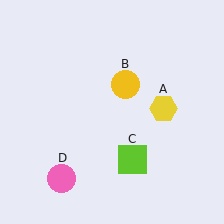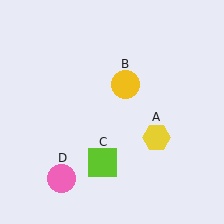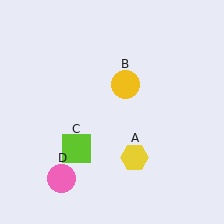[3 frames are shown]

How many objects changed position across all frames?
2 objects changed position: yellow hexagon (object A), lime square (object C).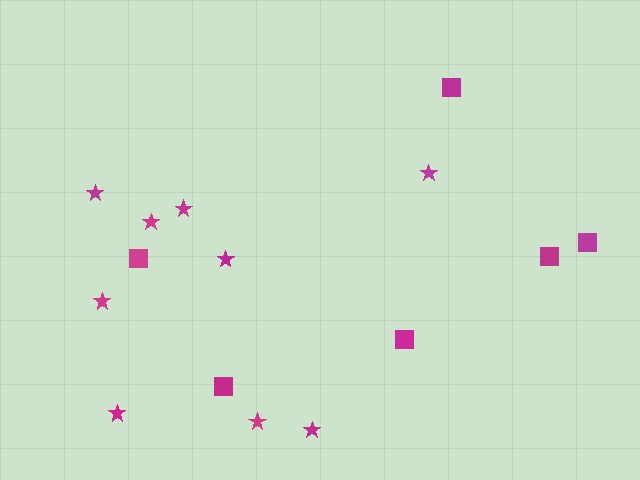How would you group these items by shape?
There are 2 groups: one group of stars (9) and one group of squares (6).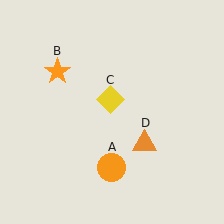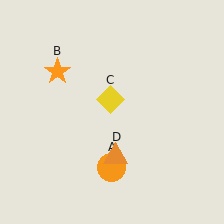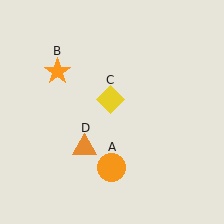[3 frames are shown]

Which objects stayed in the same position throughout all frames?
Orange circle (object A) and orange star (object B) and yellow diamond (object C) remained stationary.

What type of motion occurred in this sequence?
The orange triangle (object D) rotated clockwise around the center of the scene.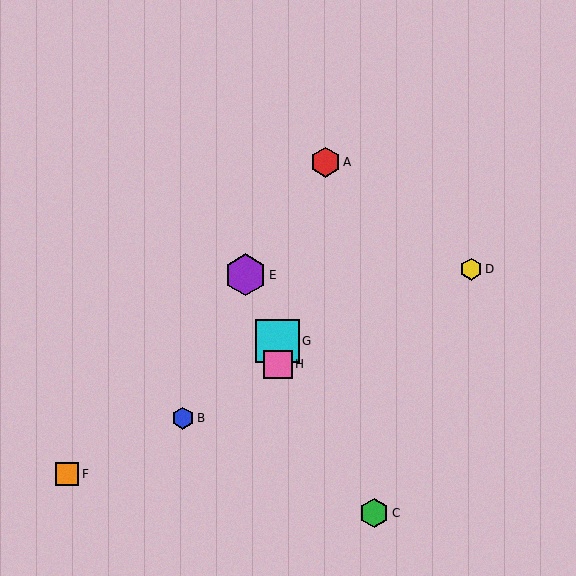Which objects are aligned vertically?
Objects G, H are aligned vertically.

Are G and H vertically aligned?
Yes, both are at x≈278.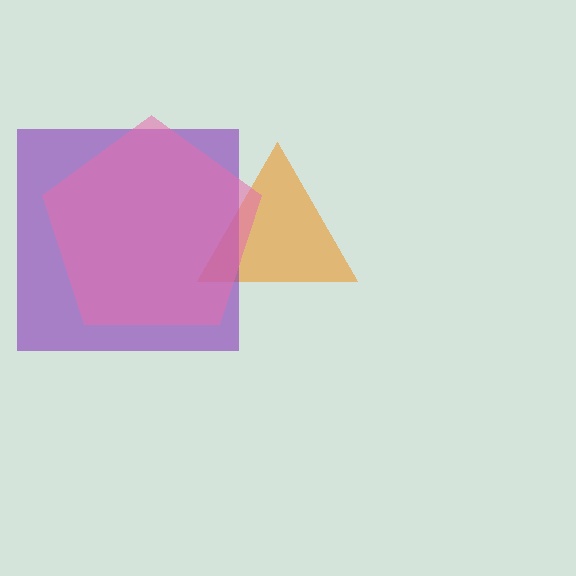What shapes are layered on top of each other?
The layered shapes are: an orange triangle, a purple square, a pink pentagon.